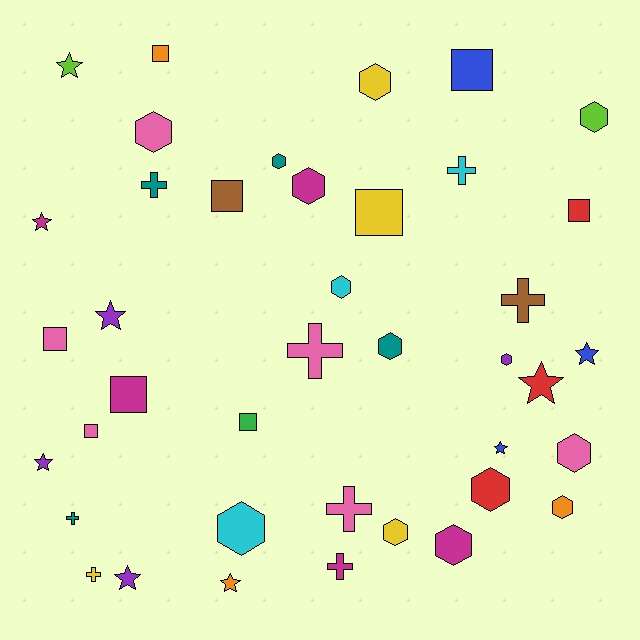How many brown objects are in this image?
There are 2 brown objects.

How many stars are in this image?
There are 9 stars.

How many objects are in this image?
There are 40 objects.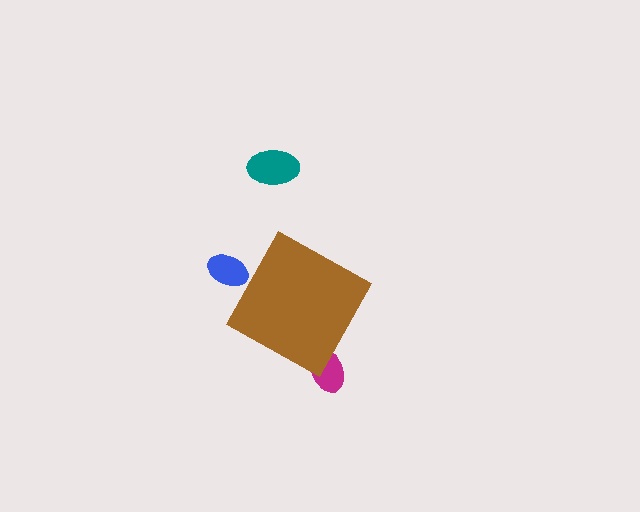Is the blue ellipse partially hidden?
Yes, the blue ellipse is partially hidden behind the brown diamond.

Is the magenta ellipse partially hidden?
Yes, the magenta ellipse is partially hidden behind the brown diamond.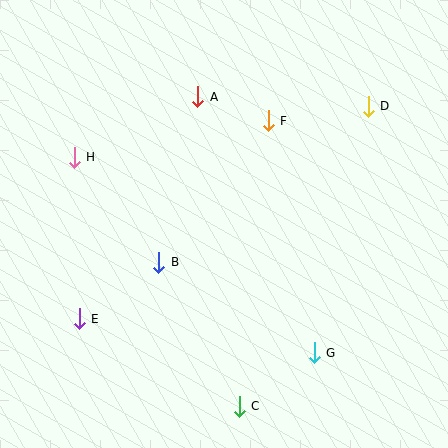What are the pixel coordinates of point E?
Point E is at (79, 319).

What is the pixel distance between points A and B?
The distance between A and B is 170 pixels.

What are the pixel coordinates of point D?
Point D is at (368, 106).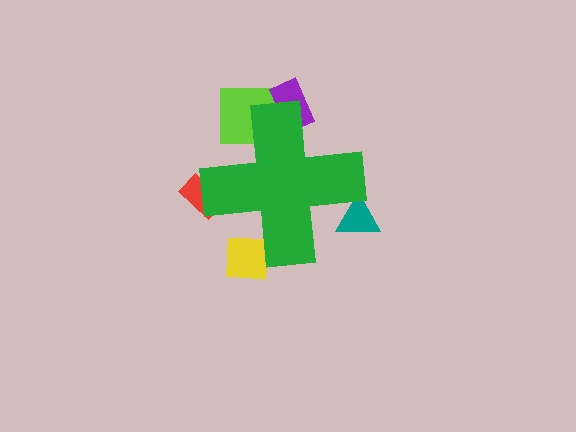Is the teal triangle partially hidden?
Yes, the teal triangle is partially hidden behind the green cross.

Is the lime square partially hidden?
Yes, the lime square is partially hidden behind the green cross.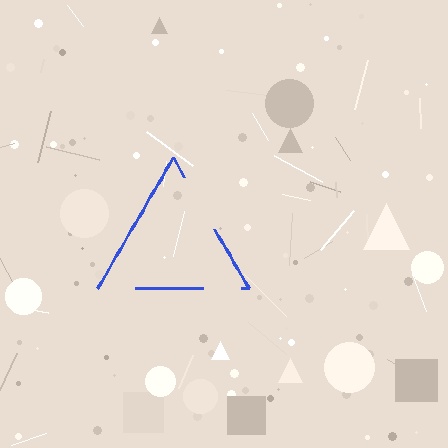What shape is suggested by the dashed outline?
The dashed outline suggests a triangle.